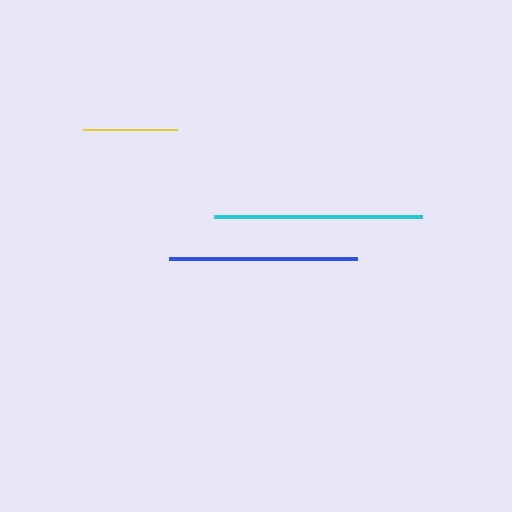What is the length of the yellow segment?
The yellow segment is approximately 94 pixels long.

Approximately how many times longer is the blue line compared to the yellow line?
The blue line is approximately 2.0 times the length of the yellow line.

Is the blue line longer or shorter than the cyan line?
The cyan line is longer than the blue line.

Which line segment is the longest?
The cyan line is the longest at approximately 209 pixels.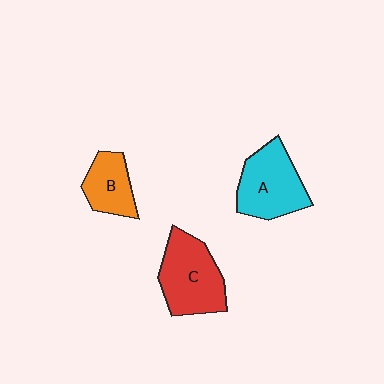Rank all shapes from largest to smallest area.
From largest to smallest: C (red), A (cyan), B (orange).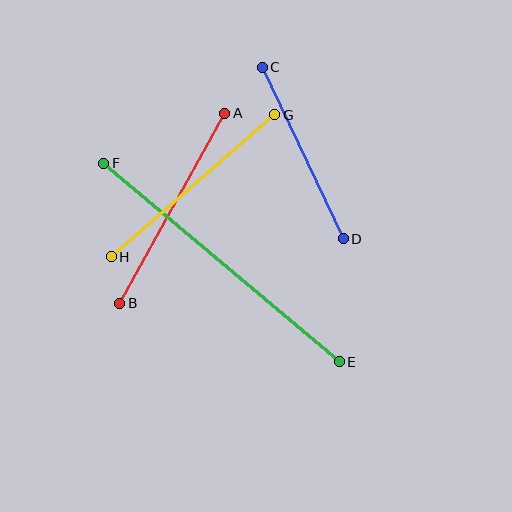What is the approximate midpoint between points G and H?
The midpoint is at approximately (193, 186) pixels.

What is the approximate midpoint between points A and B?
The midpoint is at approximately (172, 208) pixels.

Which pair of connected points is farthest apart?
Points E and F are farthest apart.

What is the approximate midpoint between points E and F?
The midpoint is at approximately (221, 262) pixels.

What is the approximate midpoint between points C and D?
The midpoint is at approximately (303, 153) pixels.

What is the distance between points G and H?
The distance is approximately 216 pixels.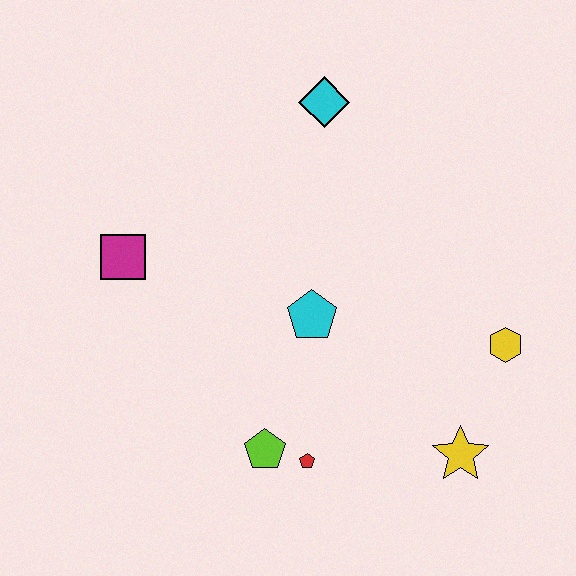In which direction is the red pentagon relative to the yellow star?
The red pentagon is to the left of the yellow star.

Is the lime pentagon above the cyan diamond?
No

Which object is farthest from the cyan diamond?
The yellow star is farthest from the cyan diamond.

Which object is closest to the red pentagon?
The lime pentagon is closest to the red pentagon.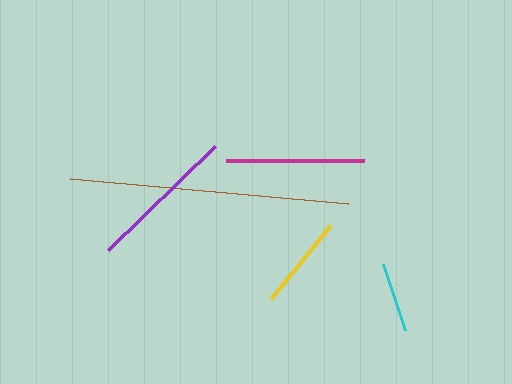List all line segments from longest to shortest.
From longest to shortest: brown, purple, magenta, yellow, cyan.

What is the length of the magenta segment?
The magenta segment is approximately 139 pixels long.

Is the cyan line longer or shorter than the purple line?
The purple line is longer than the cyan line.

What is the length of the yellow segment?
The yellow segment is approximately 96 pixels long.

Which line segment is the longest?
The brown line is the longest at approximately 279 pixels.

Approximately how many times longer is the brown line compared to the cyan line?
The brown line is approximately 4.1 times the length of the cyan line.